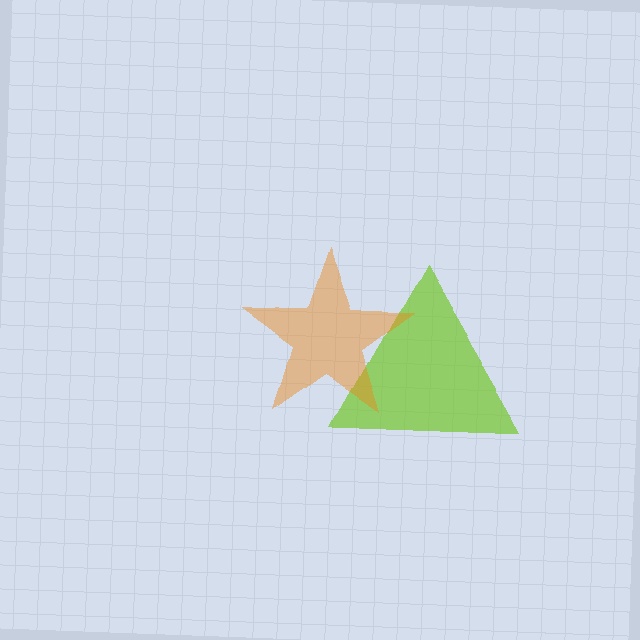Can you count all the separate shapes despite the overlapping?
Yes, there are 2 separate shapes.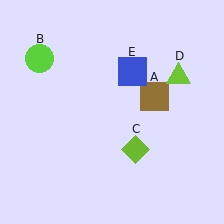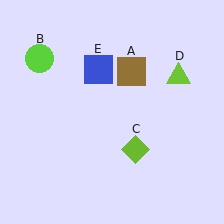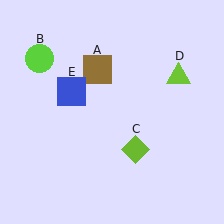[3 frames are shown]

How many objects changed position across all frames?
2 objects changed position: brown square (object A), blue square (object E).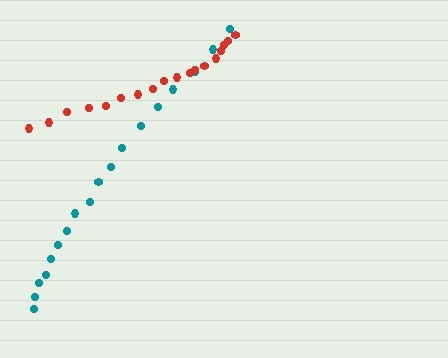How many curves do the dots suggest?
There are 2 distinct paths.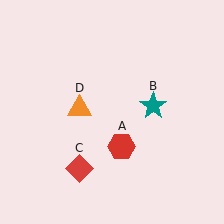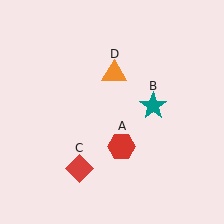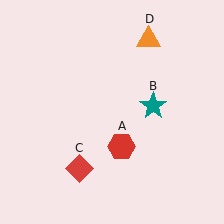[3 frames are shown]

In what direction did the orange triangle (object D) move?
The orange triangle (object D) moved up and to the right.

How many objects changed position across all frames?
1 object changed position: orange triangle (object D).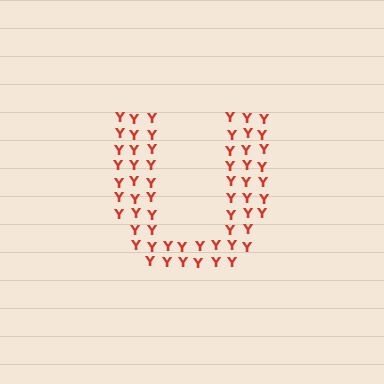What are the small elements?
The small elements are letter Y's.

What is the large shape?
The large shape is the letter U.